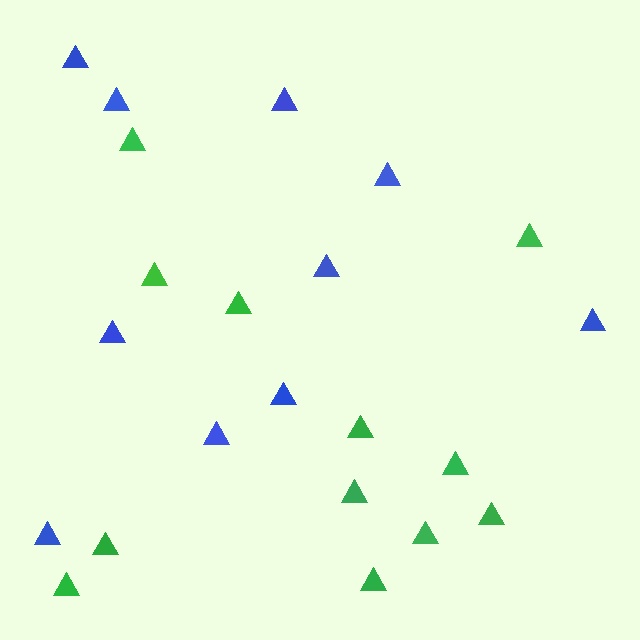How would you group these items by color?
There are 2 groups: one group of green triangles (12) and one group of blue triangles (10).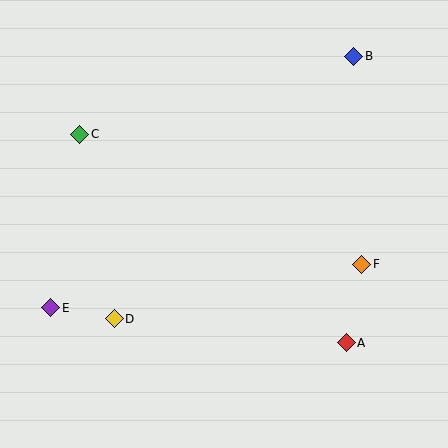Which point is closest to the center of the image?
Point F at (362, 264) is closest to the center.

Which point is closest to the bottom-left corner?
Point E is closest to the bottom-left corner.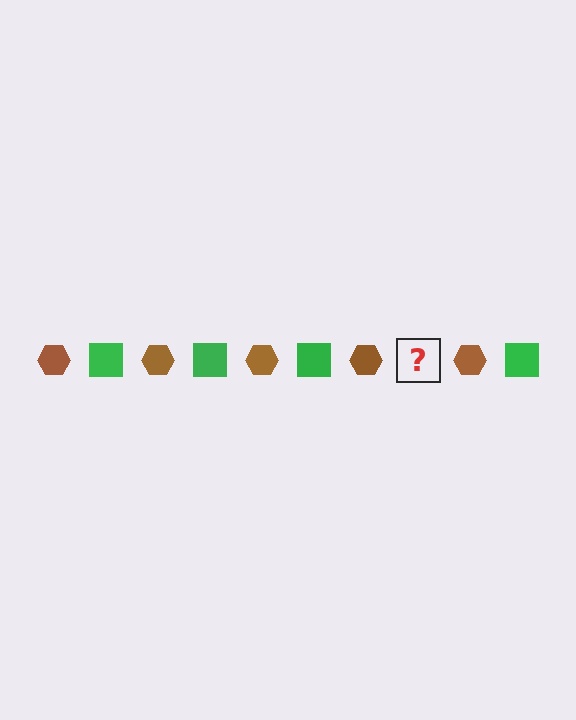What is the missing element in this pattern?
The missing element is a green square.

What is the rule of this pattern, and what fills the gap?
The rule is that the pattern alternates between brown hexagon and green square. The gap should be filled with a green square.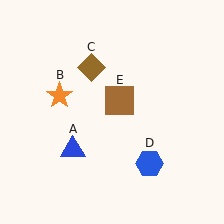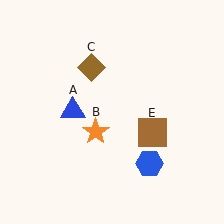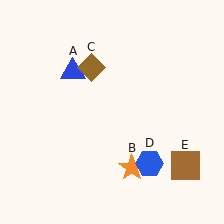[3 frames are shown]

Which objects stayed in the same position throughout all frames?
Brown diamond (object C) and blue hexagon (object D) remained stationary.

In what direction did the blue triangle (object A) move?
The blue triangle (object A) moved up.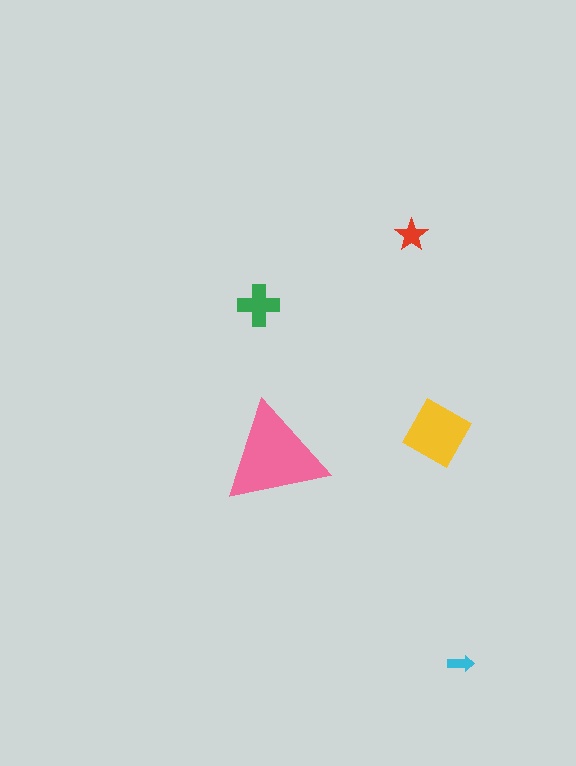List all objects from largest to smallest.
The pink triangle, the yellow diamond, the green cross, the red star, the cyan arrow.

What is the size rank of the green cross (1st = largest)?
3rd.